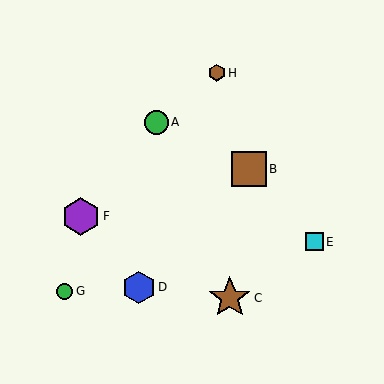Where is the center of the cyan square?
The center of the cyan square is at (315, 242).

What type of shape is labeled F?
Shape F is a purple hexagon.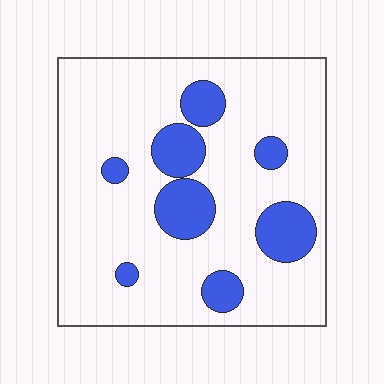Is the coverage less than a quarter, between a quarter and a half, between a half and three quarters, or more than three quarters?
Less than a quarter.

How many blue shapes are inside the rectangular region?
8.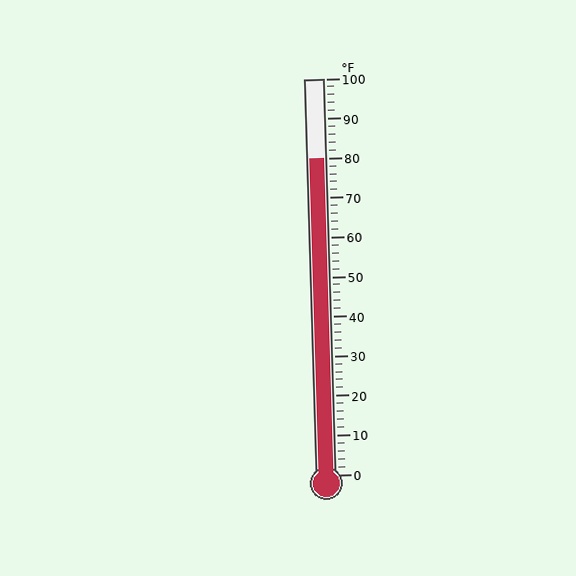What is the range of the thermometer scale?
The thermometer scale ranges from 0°F to 100°F.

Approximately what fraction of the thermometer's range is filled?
The thermometer is filled to approximately 80% of its range.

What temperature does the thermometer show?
The thermometer shows approximately 80°F.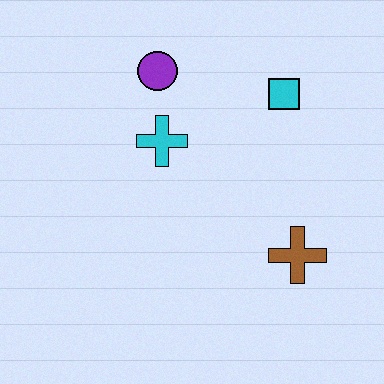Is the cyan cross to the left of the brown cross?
Yes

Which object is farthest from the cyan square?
The brown cross is farthest from the cyan square.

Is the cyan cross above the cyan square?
No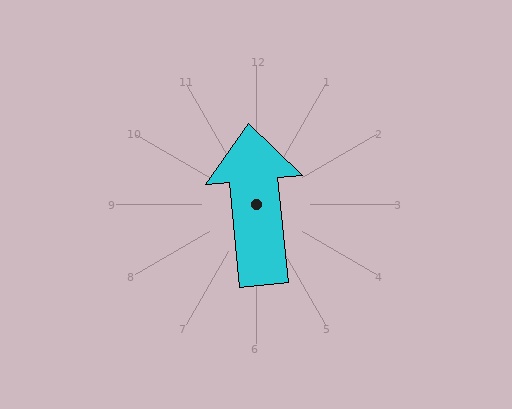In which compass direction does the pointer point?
North.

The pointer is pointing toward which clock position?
Roughly 12 o'clock.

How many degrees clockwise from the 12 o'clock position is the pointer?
Approximately 354 degrees.